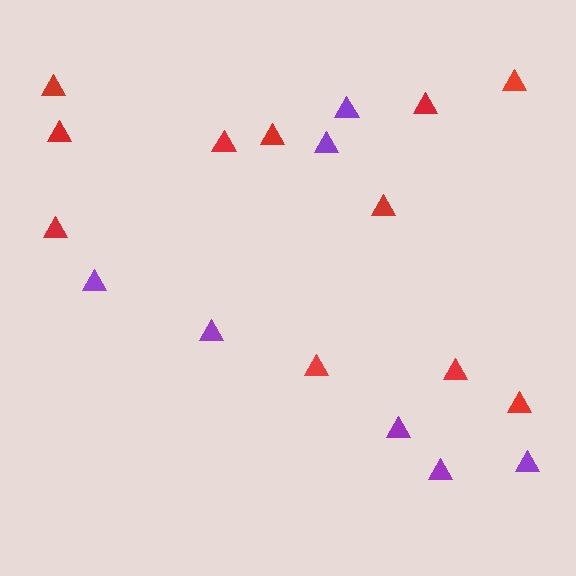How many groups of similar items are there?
There are 2 groups: one group of red triangles (11) and one group of purple triangles (7).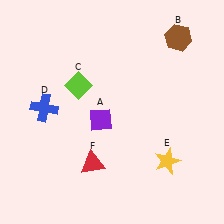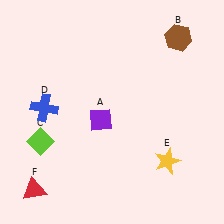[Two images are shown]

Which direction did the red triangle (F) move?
The red triangle (F) moved left.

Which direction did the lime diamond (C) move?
The lime diamond (C) moved down.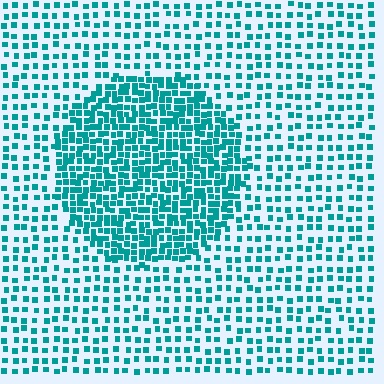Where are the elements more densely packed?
The elements are more densely packed inside the circle boundary.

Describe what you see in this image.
The image contains small teal elements arranged at two different densities. A circle-shaped region is visible where the elements are more densely packed than the surrounding area.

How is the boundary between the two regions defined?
The boundary is defined by a change in element density (approximately 2.2x ratio). All elements are the same color, size, and shape.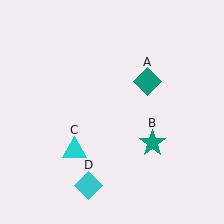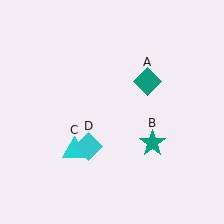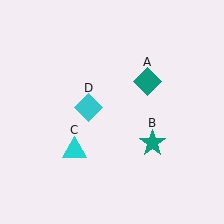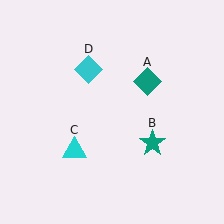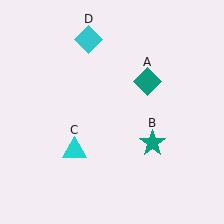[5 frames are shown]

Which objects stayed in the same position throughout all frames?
Teal diamond (object A) and teal star (object B) and cyan triangle (object C) remained stationary.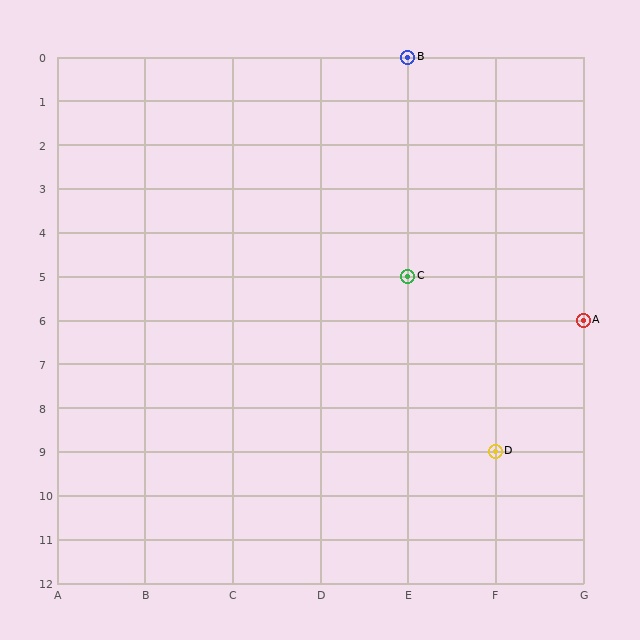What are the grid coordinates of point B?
Point B is at grid coordinates (E, 0).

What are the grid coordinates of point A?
Point A is at grid coordinates (G, 6).